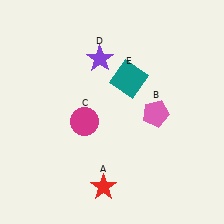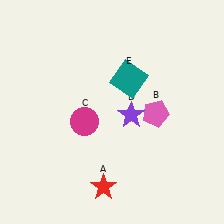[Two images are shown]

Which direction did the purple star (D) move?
The purple star (D) moved down.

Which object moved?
The purple star (D) moved down.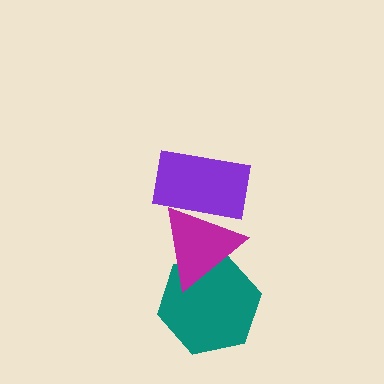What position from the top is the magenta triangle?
The magenta triangle is 2nd from the top.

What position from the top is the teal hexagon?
The teal hexagon is 3rd from the top.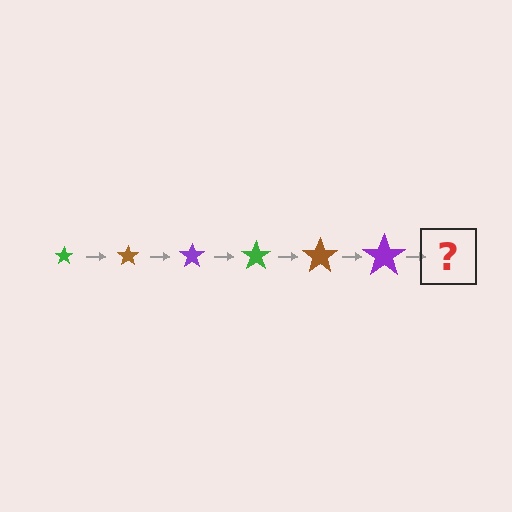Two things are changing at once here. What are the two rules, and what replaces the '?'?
The two rules are that the star grows larger each step and the color cycles through green, brown, and purple. The '?' should be a green star, larger than the previous one.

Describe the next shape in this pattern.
It should be a green star, larger than the previous one.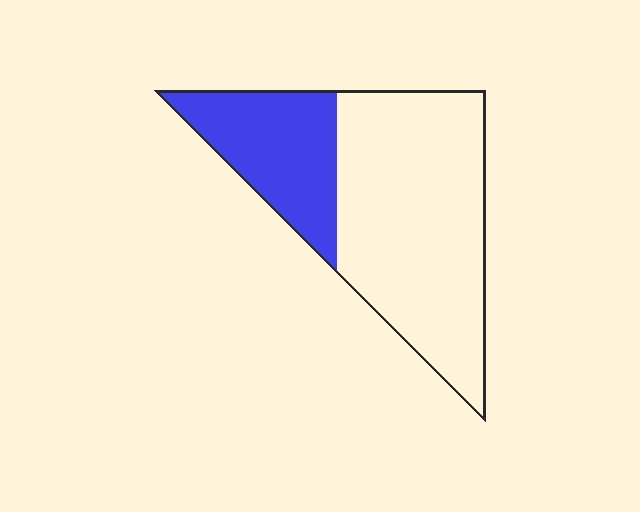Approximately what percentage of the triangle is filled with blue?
Approximately 30%.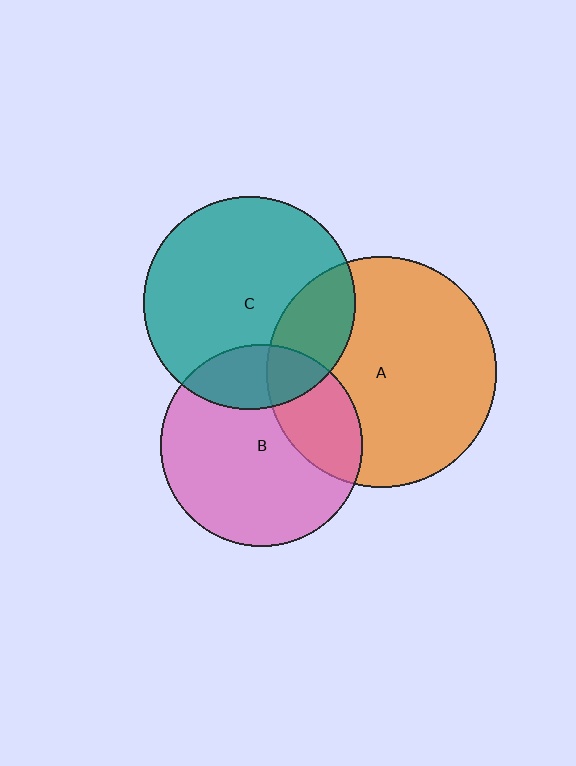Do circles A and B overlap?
Yes.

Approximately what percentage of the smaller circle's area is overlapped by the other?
Approximately 25%.